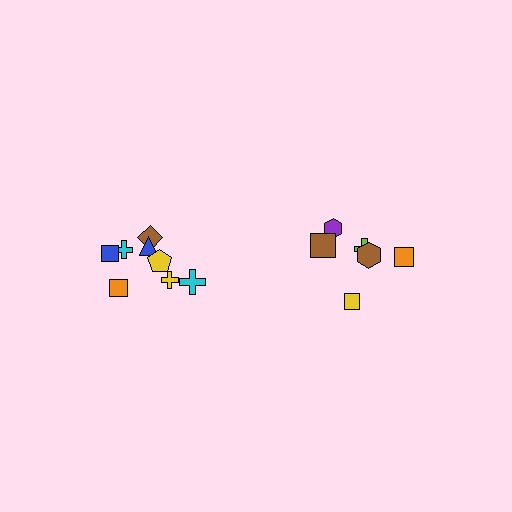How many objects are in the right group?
There are 6 objects.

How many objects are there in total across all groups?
There are 14 objects.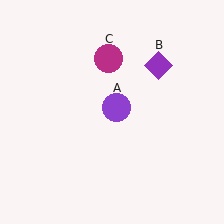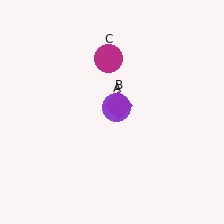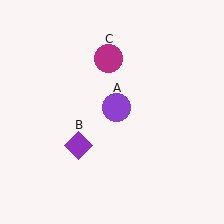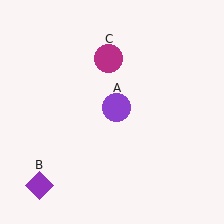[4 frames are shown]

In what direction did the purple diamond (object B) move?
The purple diamond (object B) moved down and to the left.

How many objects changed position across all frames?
1 object changed position: purple diamond (object B).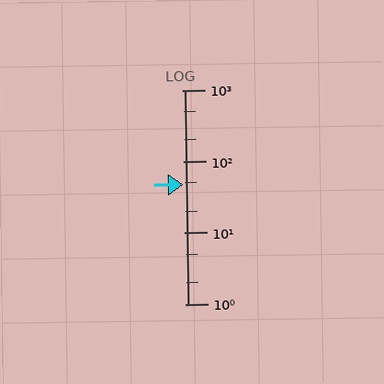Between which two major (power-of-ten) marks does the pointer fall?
The pointer is between 10 and 100.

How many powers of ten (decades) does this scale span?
The scale spans 3 decades, from 1 to 1000.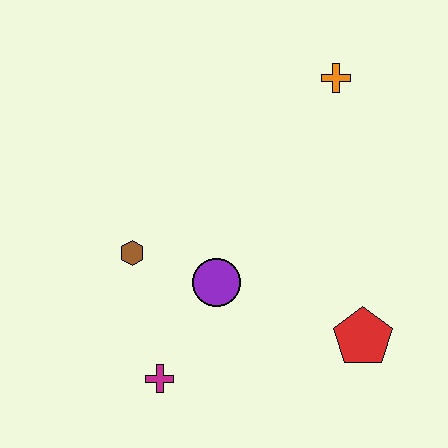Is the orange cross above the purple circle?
Yes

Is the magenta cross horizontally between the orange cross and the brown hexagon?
Yes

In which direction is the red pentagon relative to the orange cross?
The red pentagon is below the orange cross.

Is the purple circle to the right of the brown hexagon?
Yes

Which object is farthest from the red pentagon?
The orange cross is farthest from the red pentagon.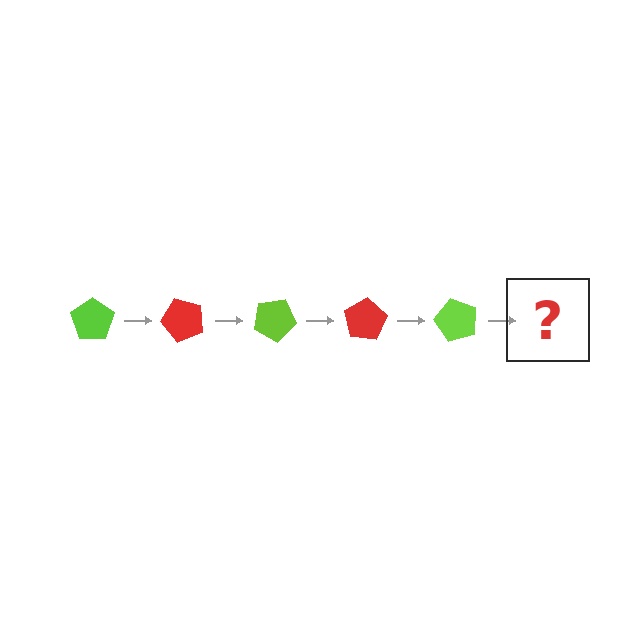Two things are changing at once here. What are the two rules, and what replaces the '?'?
The two rules are that it rotates 50 degrees each step and the color cycles through lime and red. The '?' should be a red pentagon, rotated 250 degrees from the start.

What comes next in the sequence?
The next element should be a red pentagon, rotated 250 degrees from the start.